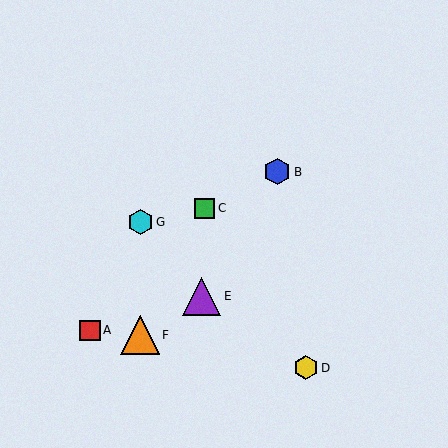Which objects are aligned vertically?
Objects F, G are aligned vertically.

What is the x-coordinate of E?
Object E is at x≈202.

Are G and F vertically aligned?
Yes, both are at x≈140.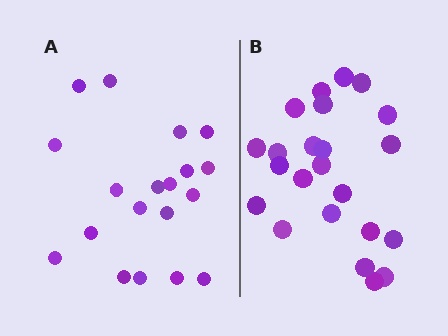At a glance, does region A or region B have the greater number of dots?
Region B (the right region) has more dots.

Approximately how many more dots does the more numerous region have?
Region B has about 4 more dots than region A.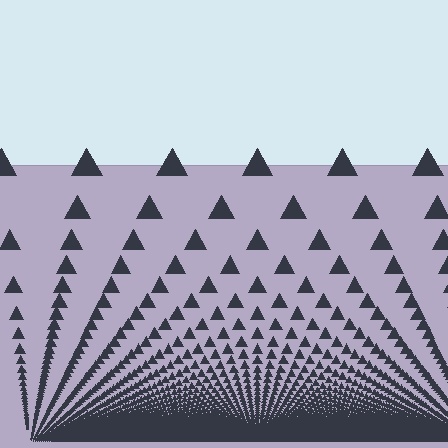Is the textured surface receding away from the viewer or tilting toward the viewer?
The surface appears to tilt toward the viewer. Texture elements get larger and sparser toward the top.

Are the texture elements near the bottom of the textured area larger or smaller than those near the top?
Smaller. The gradient is inverted — elements near the bottom are smaller and denser.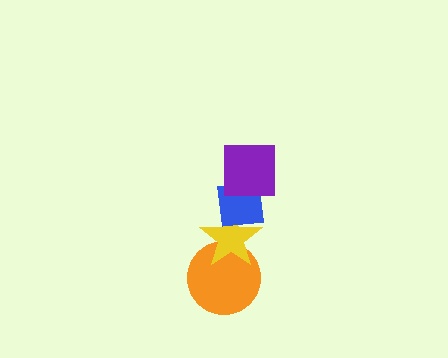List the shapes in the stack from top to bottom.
From top to bottom: the purple square, the blue square, the yellow star, the orange circle.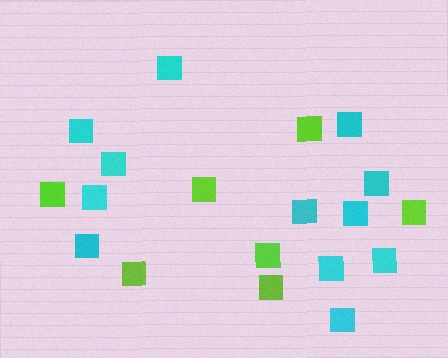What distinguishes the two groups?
There are 2 groups: one group of cyan squares (12) and one group of lime squares (7).